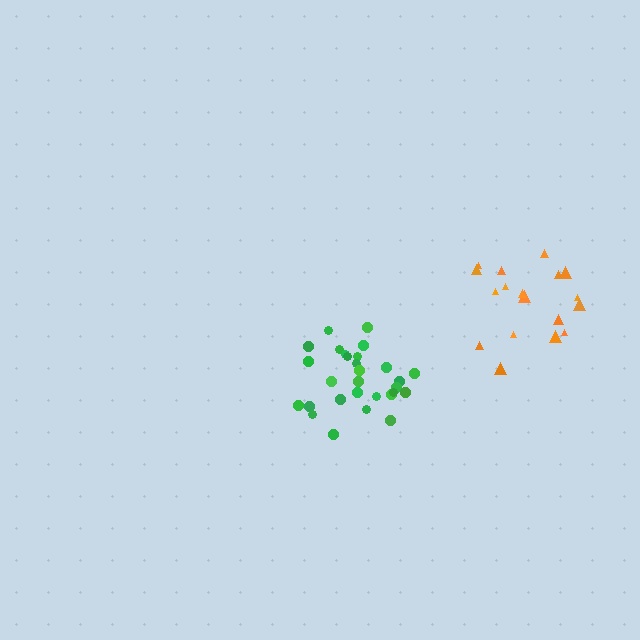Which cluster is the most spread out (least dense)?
Orange.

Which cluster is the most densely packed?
Green.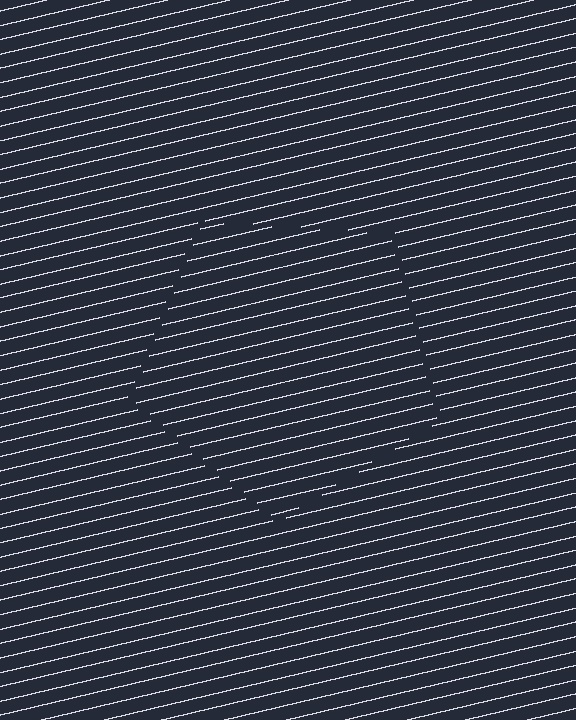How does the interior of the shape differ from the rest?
The interior of the shape contains the same grating, shifted by half a period — the contour is defined by the phase discontinuity where line-ends from the inner and outer gratings abut.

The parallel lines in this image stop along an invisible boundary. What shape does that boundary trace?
An illusory pentagon. The interior of the shape contains the same grating, shifted by half a period — the contour is defined by the phase discontinuity where line-ends from the inner and outer gratings abut.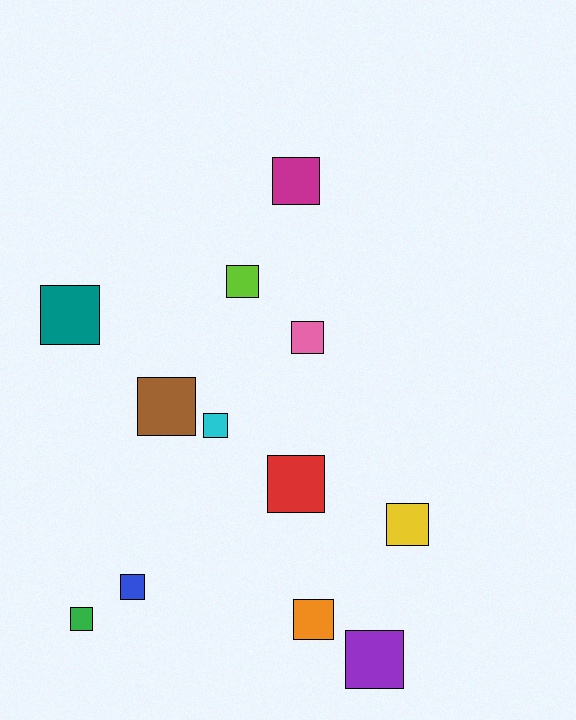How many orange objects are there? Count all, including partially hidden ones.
There is 1 orange object.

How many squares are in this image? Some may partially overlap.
There are 12 squares.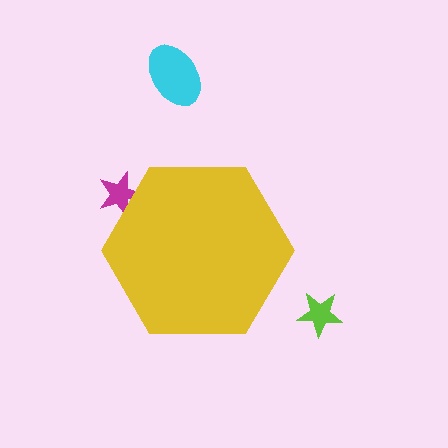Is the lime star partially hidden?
No, the lime star is fully visible.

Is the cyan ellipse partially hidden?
No, the cyan ellipse is fully visible.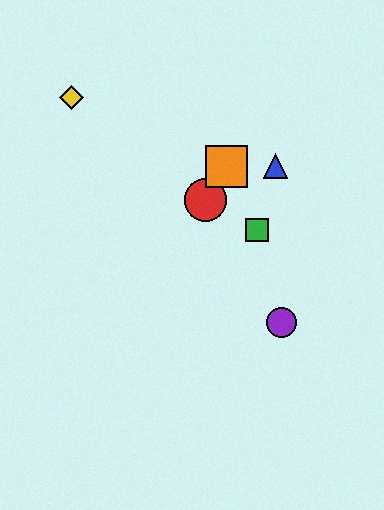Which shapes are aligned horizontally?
The blue triangle, the orange square are aligned horizontally.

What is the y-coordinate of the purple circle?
The purple circle is at y≈322.